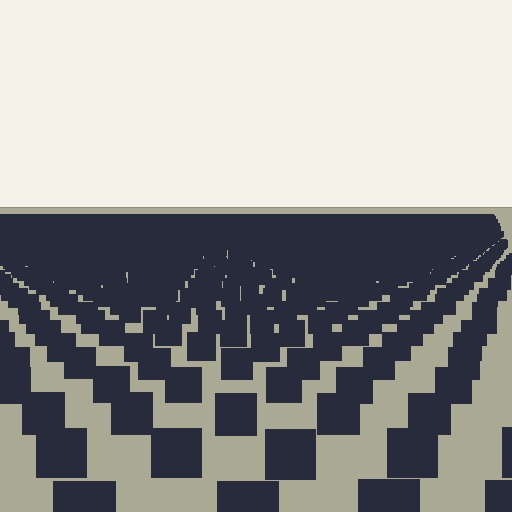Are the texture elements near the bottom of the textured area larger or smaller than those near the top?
Larger. Near the bottom, elements are closer to the viewer and appear at a bigger on-screen size.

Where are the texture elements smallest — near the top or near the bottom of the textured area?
Near the top.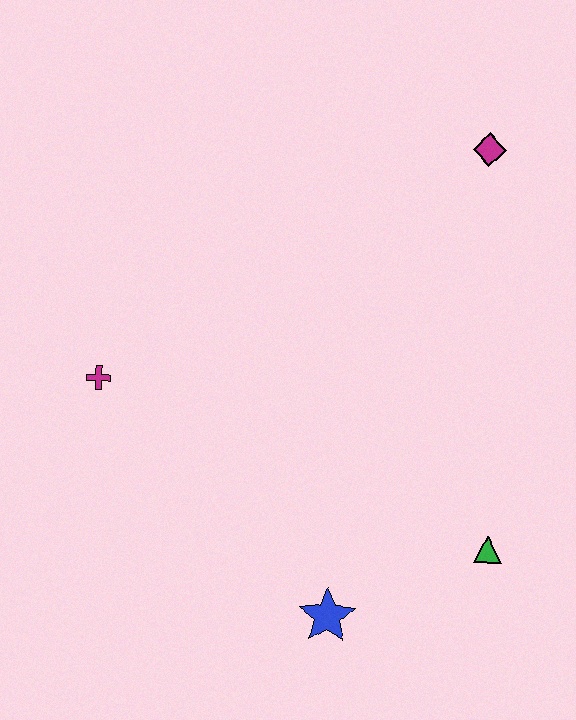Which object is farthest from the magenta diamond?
The blue star is farthest from the magenta diamond.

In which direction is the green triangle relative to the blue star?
The green triangle is to the right of the blue star.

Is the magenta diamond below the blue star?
No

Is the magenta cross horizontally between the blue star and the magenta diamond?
No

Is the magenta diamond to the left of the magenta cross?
No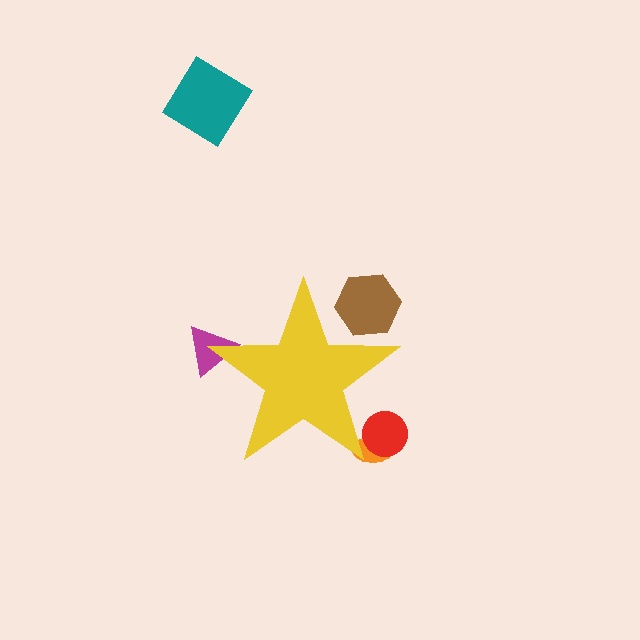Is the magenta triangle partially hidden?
Yes, the magenta triangle is partially hidden behind the yellow star.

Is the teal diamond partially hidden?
No, the teal diamond is fully visible.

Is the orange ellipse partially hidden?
Yes, the orange ellipse is partially hidden behind the yellow star.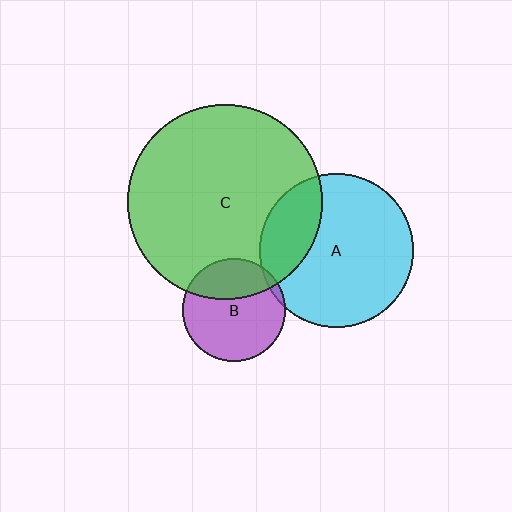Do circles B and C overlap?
Yes.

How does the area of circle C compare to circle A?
Approximately 1.6 times.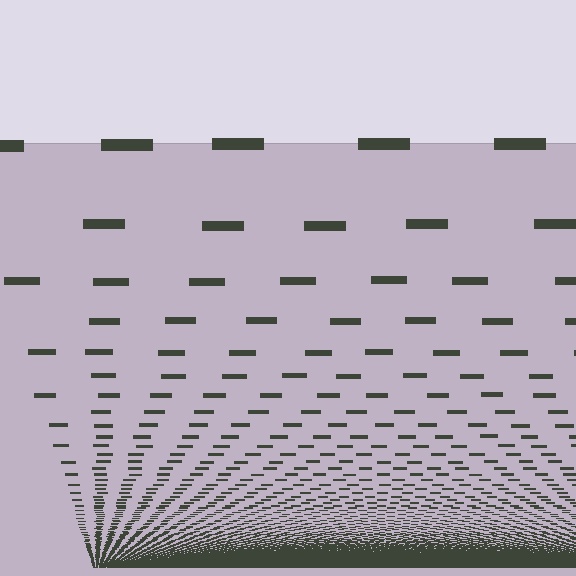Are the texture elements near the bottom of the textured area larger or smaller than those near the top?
Smaller. The gradient is inverted — elements near the bottom are smaller and denser.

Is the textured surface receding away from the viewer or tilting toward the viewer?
The surface appears to tilt toward the viewer. Texture elements get larger and sparser toward the top.